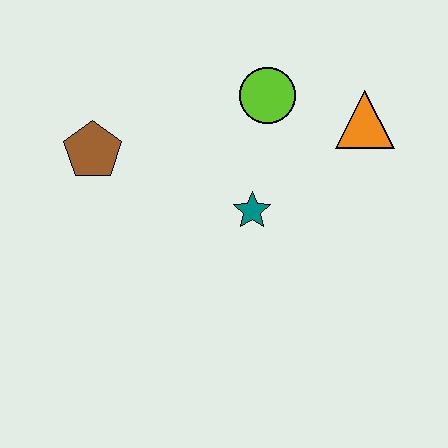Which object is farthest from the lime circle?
The brown pentagon is farthest from the lime circle.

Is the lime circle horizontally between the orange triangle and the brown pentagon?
Yes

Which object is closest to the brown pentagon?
The teal star is closest to the brown pentagon.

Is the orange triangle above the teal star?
Yes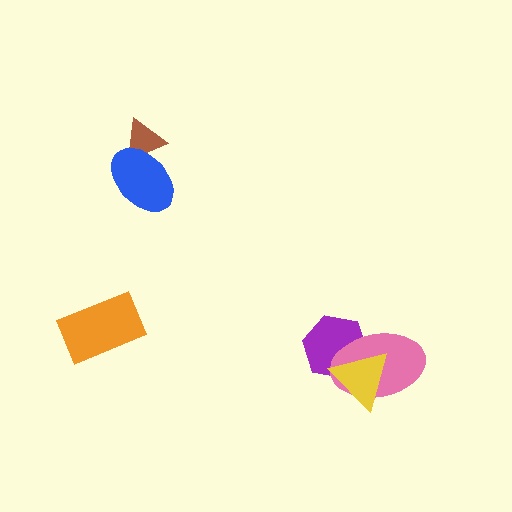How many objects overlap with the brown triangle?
1 object overlaps with the brown triangle.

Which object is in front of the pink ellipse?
The yellow triangle is in front of the pink ellipse.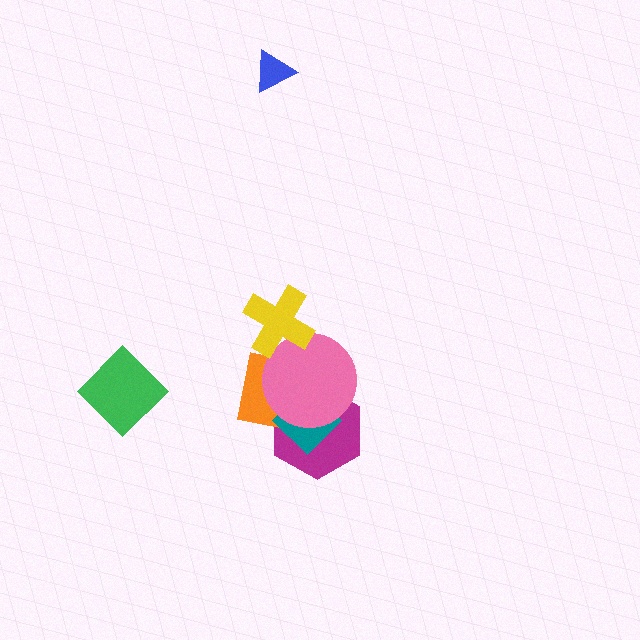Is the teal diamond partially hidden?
Yes, it is partially covered by another shape.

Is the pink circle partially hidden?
Yes, it is partially covered by another shape.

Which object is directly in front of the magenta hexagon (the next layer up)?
The orange square is directly in front of the magenta hexagon.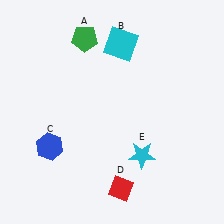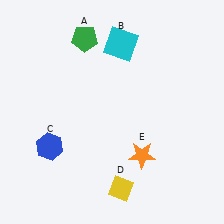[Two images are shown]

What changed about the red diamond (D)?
In Image 1, D is red. In Image 2, it changed to yellow.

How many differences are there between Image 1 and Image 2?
There are 2 differences between the two images.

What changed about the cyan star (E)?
In Image 1, E is cyan. In Image 2, it changed to orange.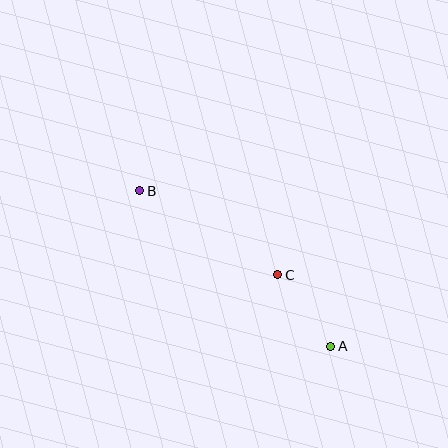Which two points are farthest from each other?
Points A and B are farthest from each other.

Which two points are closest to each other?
Points A and C are closest to each other.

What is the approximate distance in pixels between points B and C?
The distance between B and C is approximately 161 pixels.